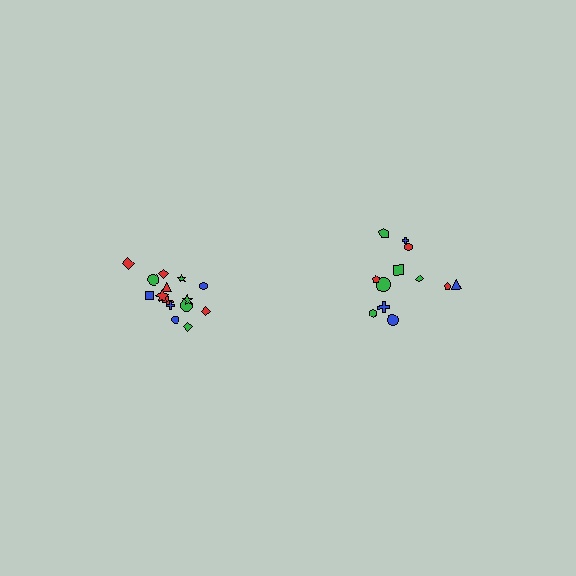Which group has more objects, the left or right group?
The left group.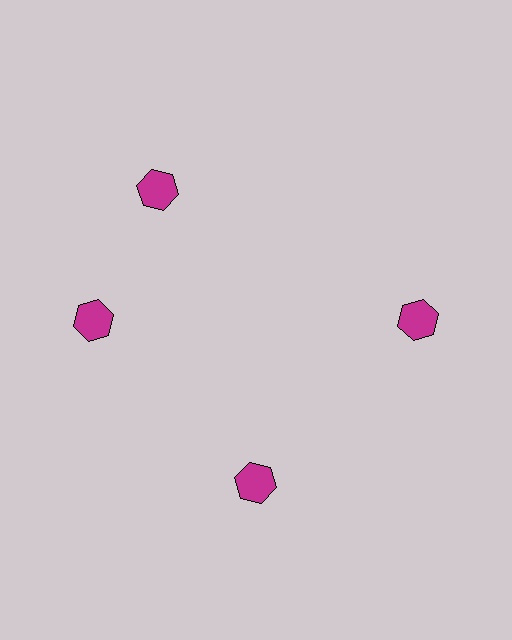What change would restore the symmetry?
The symmetry would be restored by rotating it back into even spacing with its neighbors so that all 4 hexagons sit at equal angles and equal distance from the center.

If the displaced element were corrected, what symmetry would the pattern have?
It would have 4-fold rotational symmetry — the pattern would map onto itself every 90 degrees.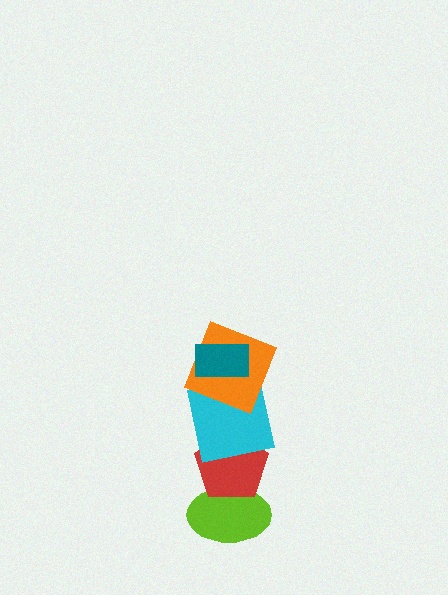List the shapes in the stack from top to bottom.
From top to bottom: the teal rectangle, the orange square, the cyan square, the red pentagon, the lime ellipse.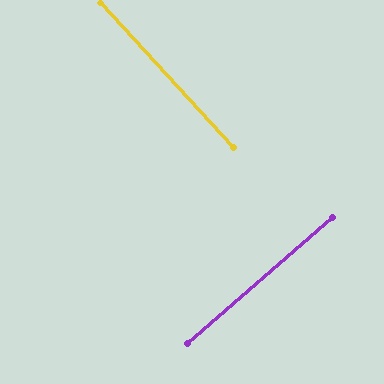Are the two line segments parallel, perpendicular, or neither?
Perpendicular — they meet at approximately 89°.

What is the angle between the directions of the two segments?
Approximately 89 degrees.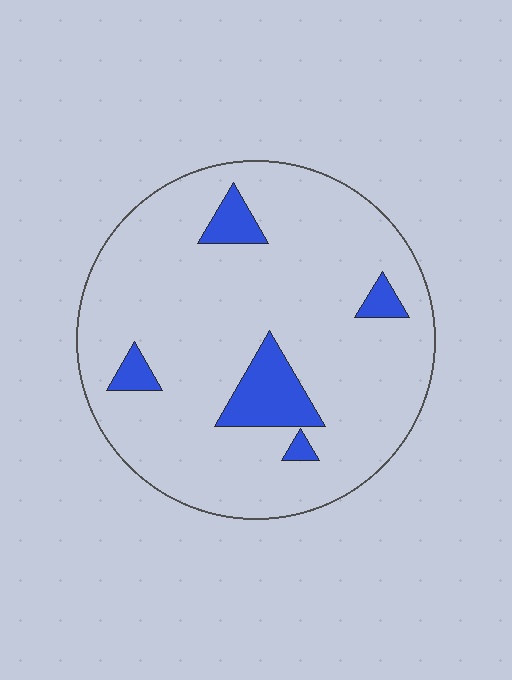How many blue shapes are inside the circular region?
5.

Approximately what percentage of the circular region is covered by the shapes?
Approximately 10%.